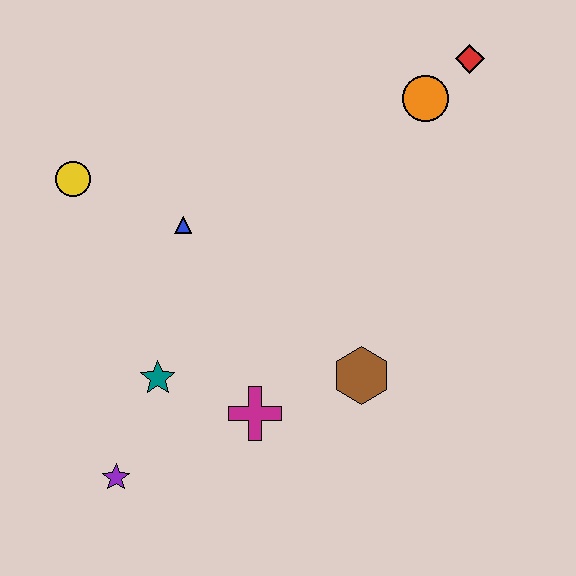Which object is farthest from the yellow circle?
The red diamond is farthest from the yellow circle.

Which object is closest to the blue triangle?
The yellow circle is closest to the blue triangle.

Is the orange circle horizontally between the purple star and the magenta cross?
No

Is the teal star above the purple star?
Yes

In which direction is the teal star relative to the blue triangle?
The teal star is below the blue triangle.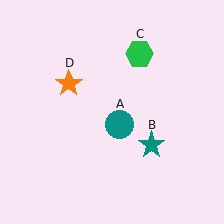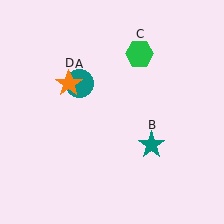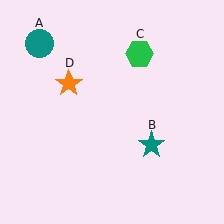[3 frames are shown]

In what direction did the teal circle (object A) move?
The teal circle (object A) moved up and to the left.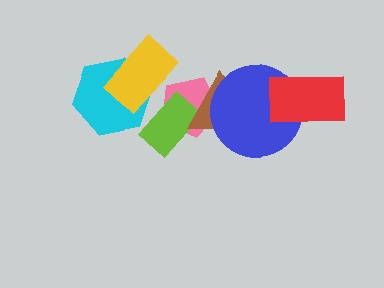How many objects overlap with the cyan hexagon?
1 object overlaps with the cyan hexagon.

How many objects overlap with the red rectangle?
1 object overlaps with the red rectangle.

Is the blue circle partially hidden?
Yes, it is partially covered by another shape.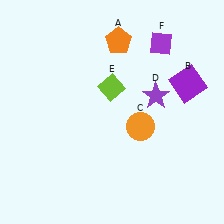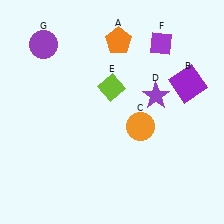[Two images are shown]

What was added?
A purple circle (G) was added in Image 2.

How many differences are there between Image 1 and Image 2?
There is 1 difference between the two images.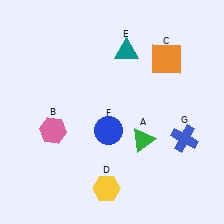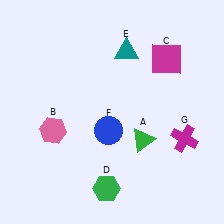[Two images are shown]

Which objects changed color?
C changed from orange to magenta. D changed from yellow to green. G changed from blue to magenta.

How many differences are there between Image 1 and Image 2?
There are 3 differences between the two images.